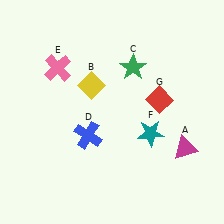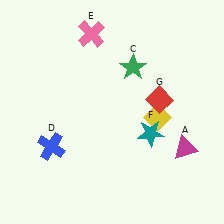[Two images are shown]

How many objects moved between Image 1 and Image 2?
3 objects moved between the two images.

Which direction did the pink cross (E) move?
The pink cross (E) moved up.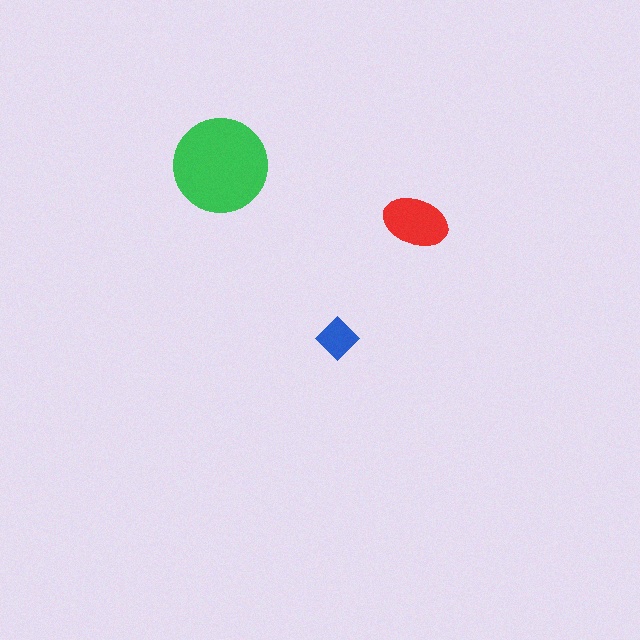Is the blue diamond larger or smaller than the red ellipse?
Smaller.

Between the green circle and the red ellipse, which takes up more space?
The green circle.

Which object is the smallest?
The blue diamond.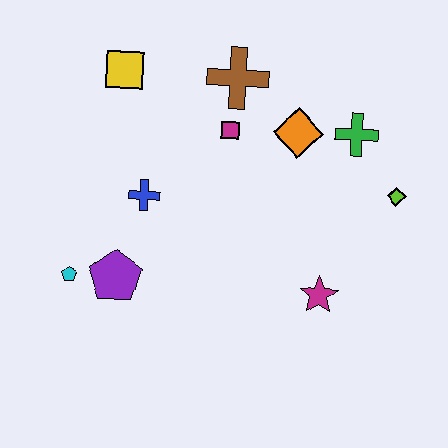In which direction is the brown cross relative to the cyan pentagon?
The brown cross is above the cyan pentagon.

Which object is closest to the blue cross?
The purple pentagon is closest to the blue cross.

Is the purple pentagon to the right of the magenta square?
No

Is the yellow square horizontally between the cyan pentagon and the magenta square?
Yes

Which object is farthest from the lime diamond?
The cyan pentagon is farthest from the lime diamond.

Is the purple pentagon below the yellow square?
Yes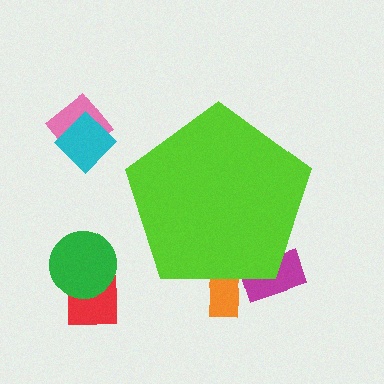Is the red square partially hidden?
No, the red square is fully visible.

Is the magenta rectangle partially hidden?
Yes, the magenta rectangle is partially hidden behind the lime pentagon.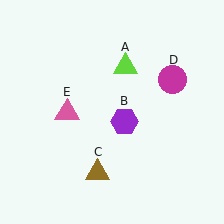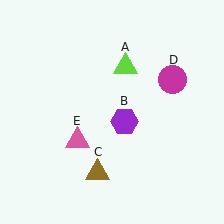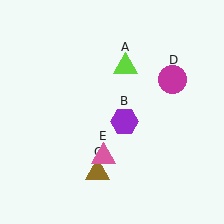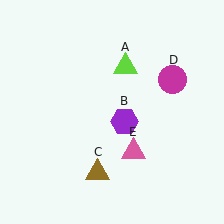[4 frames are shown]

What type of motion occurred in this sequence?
The pink triangle (object E) rotated counterclockwise around the center of the scene.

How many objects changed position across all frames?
1 object changed position: pink triangle (object E).